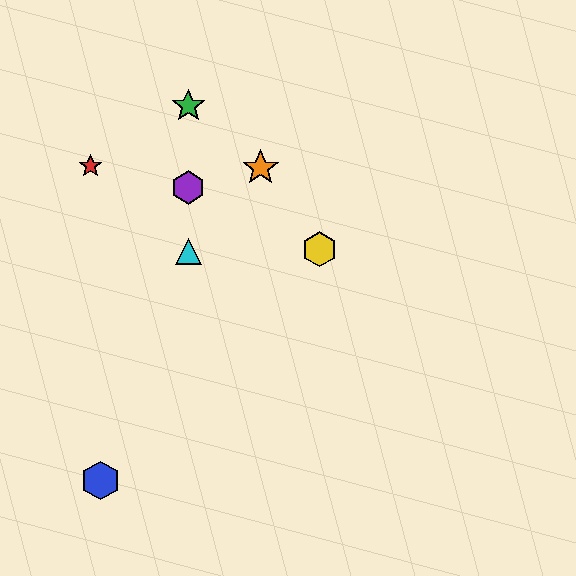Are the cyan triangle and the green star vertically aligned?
Yes, both are at x≈188.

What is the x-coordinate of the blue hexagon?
The blue hexagon is at x≈101.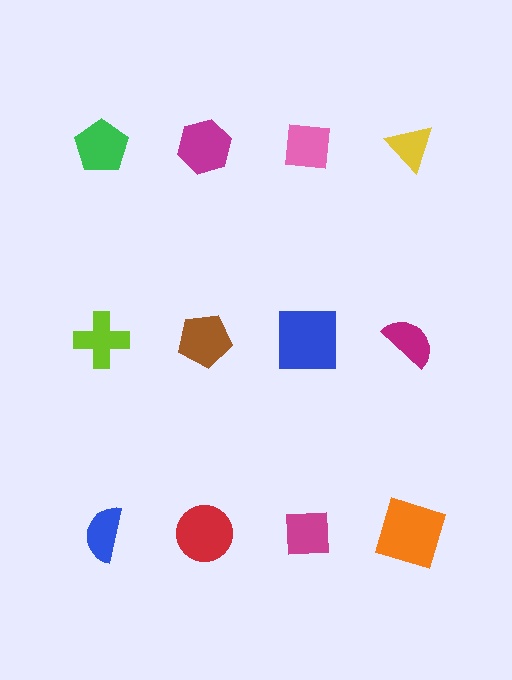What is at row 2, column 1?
A lime cross.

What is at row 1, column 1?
A green pentagon.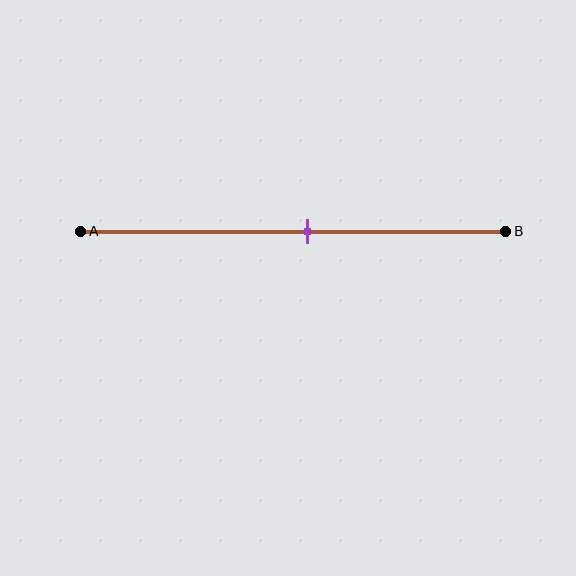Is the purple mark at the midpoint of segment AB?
No, the mark is at about 55% from A, not at the 50% midpoint.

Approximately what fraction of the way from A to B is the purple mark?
The purple mark is approximately 55% of the way from A to B.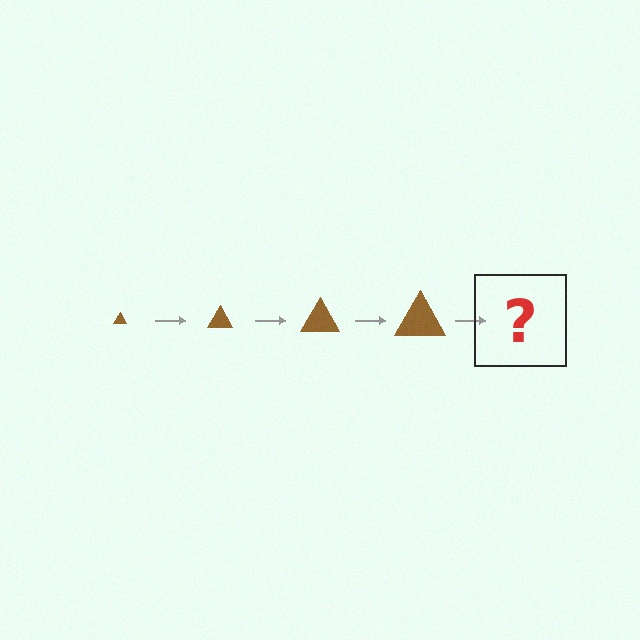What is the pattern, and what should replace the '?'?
The pattern is that the triangle gets progressively larger each step. The '?' should be a brown triangle, larger than the previous one.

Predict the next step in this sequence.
The next step is a brown triangle, larger than the previous one.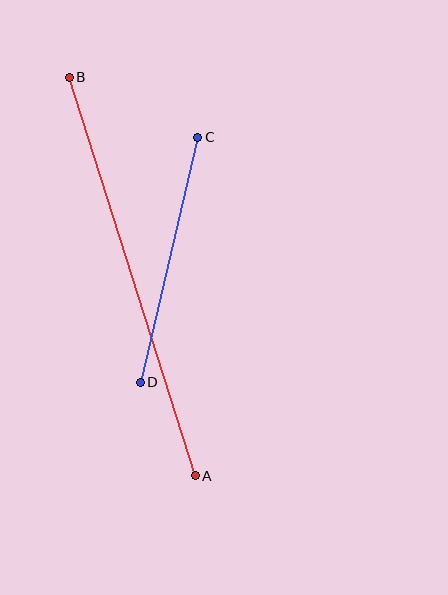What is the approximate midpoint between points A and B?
The midpoint is at approximately (132, 276) pixels.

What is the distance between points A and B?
The distance is approximately 418 pixels.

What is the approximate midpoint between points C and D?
The midpoint is at approximately (169, 260) pixels.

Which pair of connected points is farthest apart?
Points A and B are farthest apart.